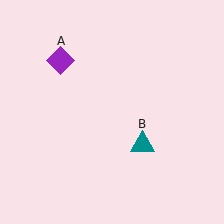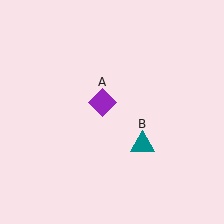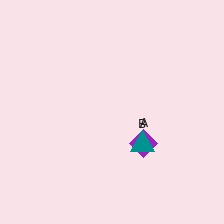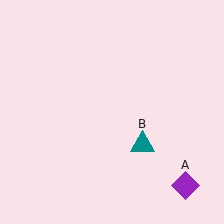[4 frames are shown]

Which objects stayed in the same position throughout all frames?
Teal triangle (object B) remained stationary.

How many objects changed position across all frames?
1 object changed position: purple diamond (object A).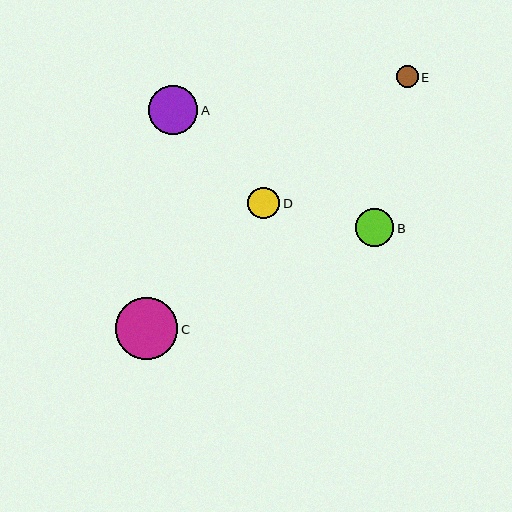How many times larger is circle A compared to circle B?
Circle A is approximately 1.3 times the size of circle B.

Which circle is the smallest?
Circle E is the smallest with a size of approximately 22 pixels.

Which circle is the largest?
Circle C is the largest with a size of approximately 62 pixels.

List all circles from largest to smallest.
From largest to smallest: C, A, B, D, E.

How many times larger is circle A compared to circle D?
Circle A is approximately 1.6 times the size of circle D.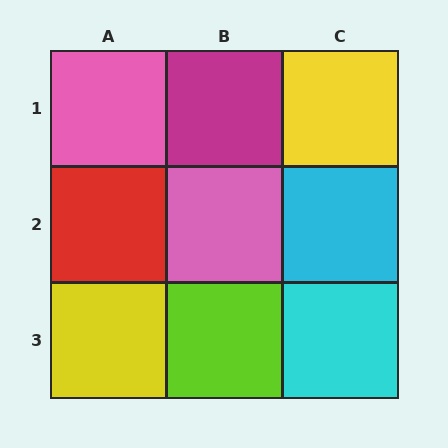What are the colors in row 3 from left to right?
Yellow, lime, cyan.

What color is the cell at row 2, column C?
Cyan.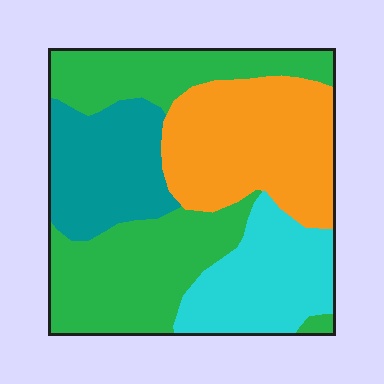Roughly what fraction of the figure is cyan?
Cyan covers around 20% of the figure.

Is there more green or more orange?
Green.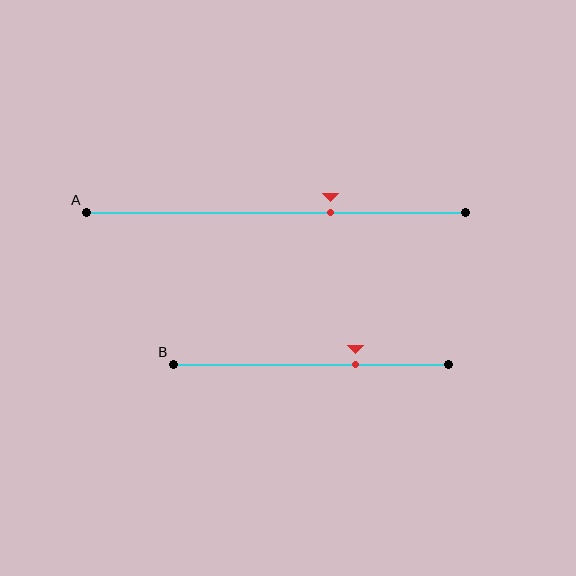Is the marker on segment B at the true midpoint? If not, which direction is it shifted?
No, the marker on segment B is shifted to the right by about 16% of the segment length.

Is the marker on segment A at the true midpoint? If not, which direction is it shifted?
No, the marker on segment A is shifted to the right by about 14% of the segment length.